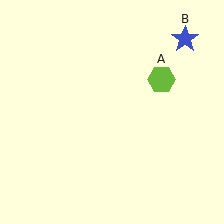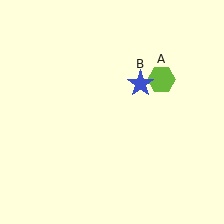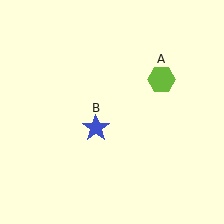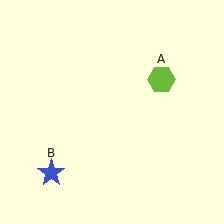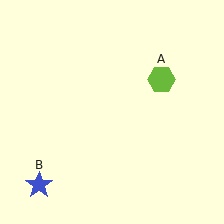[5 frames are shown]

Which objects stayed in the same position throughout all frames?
Lime hexagon (object A) remained stationary.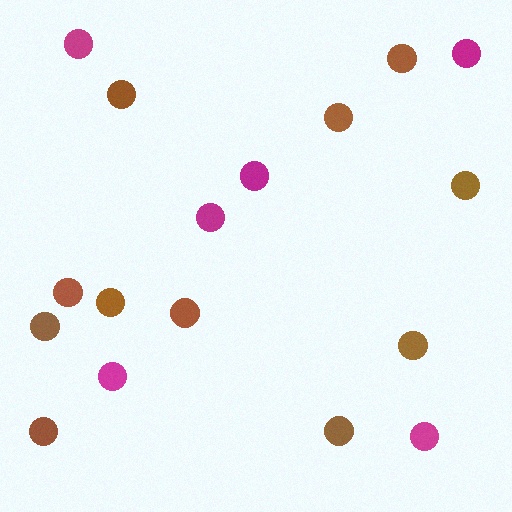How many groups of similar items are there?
There are 2 groups: one group of brown circles (11) and one group of magenta circles (6).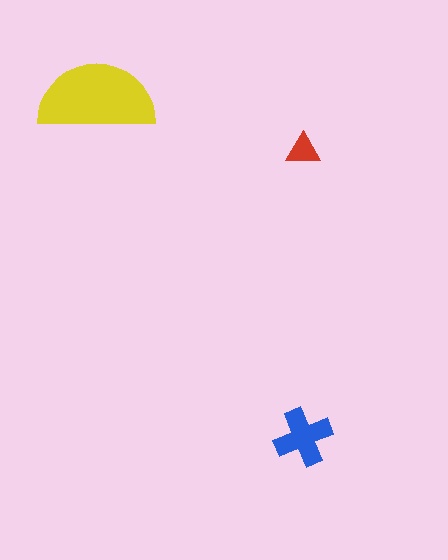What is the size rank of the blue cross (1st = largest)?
2nd.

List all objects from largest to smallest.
The yellow semicircle, the blue cross, the red triangle.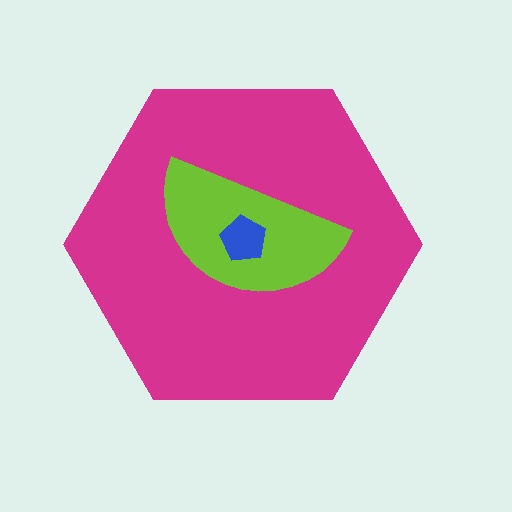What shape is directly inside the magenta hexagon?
The lime semicircle.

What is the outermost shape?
The magenta hexagon.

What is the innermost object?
The blue pentagon.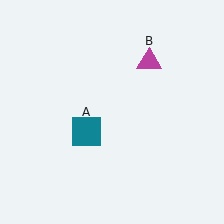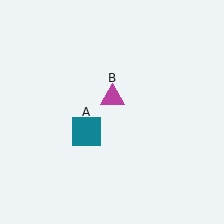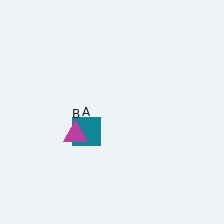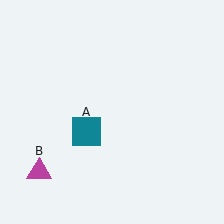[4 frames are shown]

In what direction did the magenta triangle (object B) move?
The magenta triangle (object B) moved down and to the left.